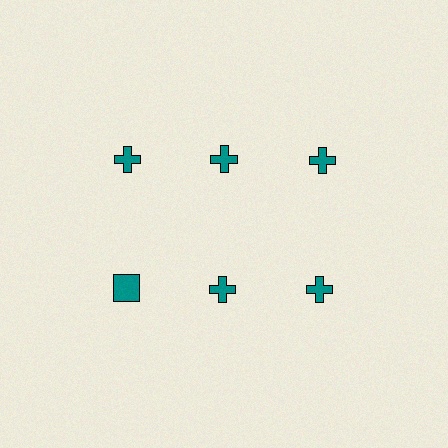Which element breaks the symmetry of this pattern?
The teal square in the second row, leftmost column breaks the symmetry. All other shapes are teal crosses.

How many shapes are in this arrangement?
There are 6 shapes arranged in a grid pattern.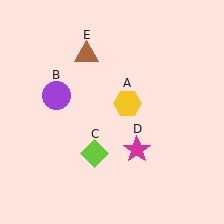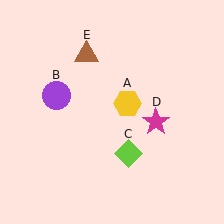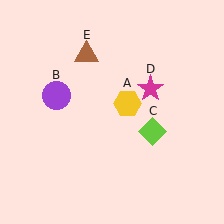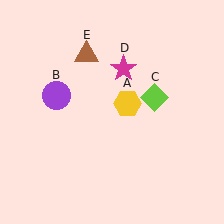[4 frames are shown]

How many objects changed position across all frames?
2 objects changed position: lime diamond (object C), magenta star (object D).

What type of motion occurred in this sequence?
The lime diamond (object C), magenta star (object D) rotated counterclockwise around the center of the scene.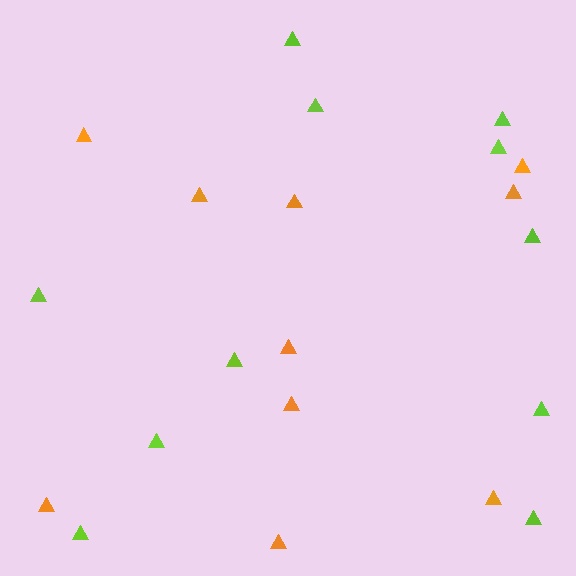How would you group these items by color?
There are 2 groups: one group of orange triangles (10) and one group of lime triangles (11).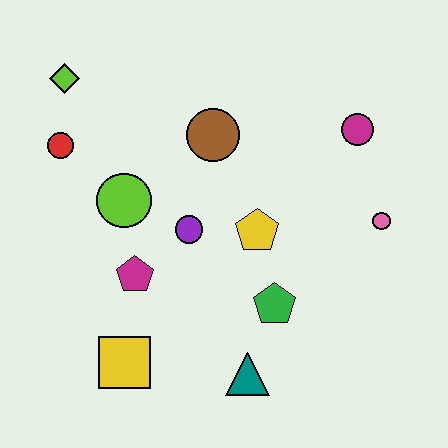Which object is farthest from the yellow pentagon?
The lime diamond is farthest from the yellow pentagon.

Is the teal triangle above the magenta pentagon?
No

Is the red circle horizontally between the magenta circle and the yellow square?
No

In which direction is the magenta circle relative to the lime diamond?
The magenta circle is to the right of the lime diamond.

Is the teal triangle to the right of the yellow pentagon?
No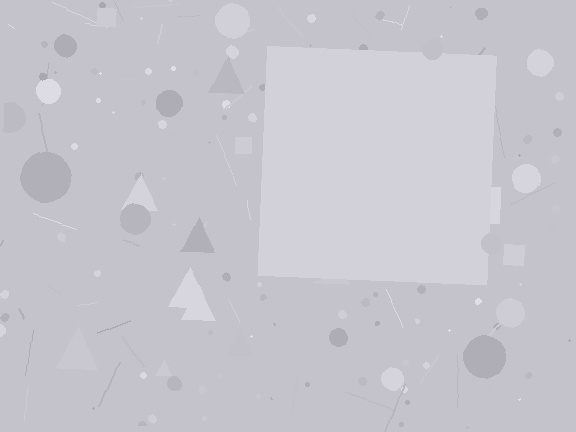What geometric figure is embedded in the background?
A square is embedded in the background.